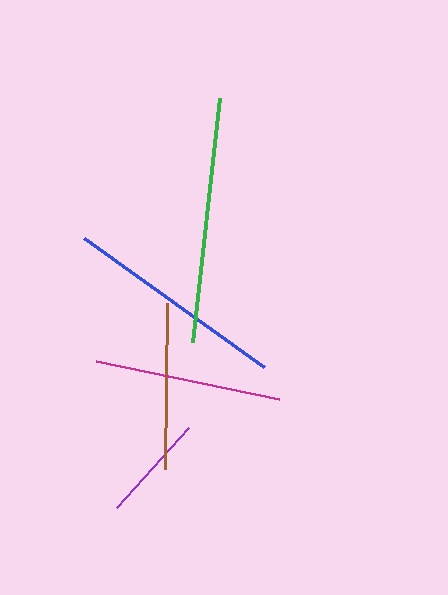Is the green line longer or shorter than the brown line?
The green line is longer than the brown line.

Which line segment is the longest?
The green line is the longest at approximately 246 pixels.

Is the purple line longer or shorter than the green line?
The green line is longer than the purple line.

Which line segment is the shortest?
The purple line is the shortest at approximately 108 pixels.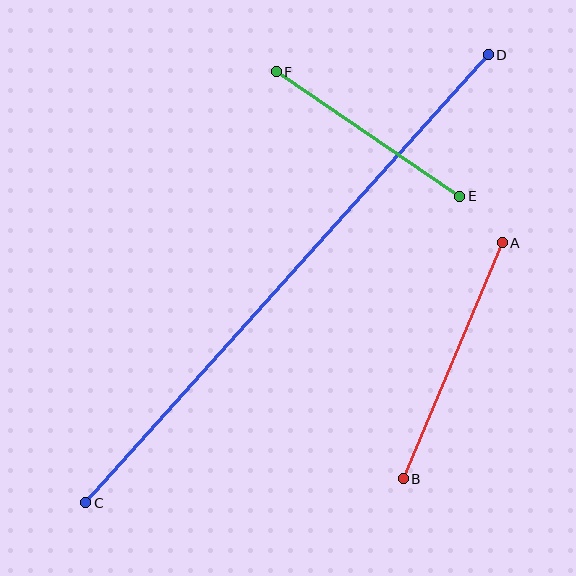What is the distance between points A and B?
The distance is approximately 256 pixels.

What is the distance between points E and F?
The distance is approximately 222 pixels.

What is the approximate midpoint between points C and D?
The midpoint is at approximately (287, 279) pixels.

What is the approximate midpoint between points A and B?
The midpoint is at approximately (453, 361) pixels.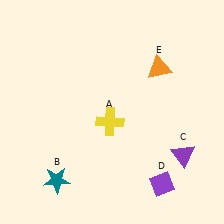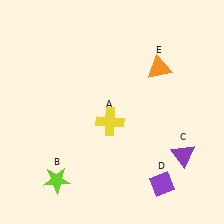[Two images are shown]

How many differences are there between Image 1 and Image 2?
There is 1 difference between the two images.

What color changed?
The star (B) changed from teal in Image 1 to lime in Image 2.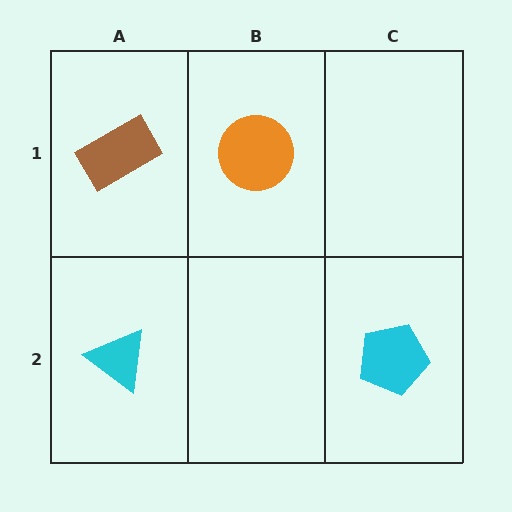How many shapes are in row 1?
2 shapes.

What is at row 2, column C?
A cyan pentagon.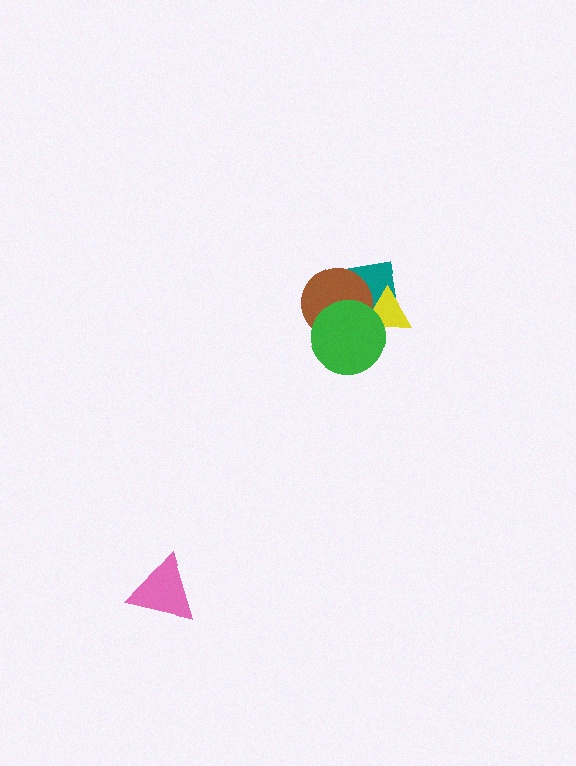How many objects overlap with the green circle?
3 objects overlap with the green circle.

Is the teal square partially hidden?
Yes, it is partially covered by another shape.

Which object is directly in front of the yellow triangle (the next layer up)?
The brown circle is directly in front of the yellow triangle.